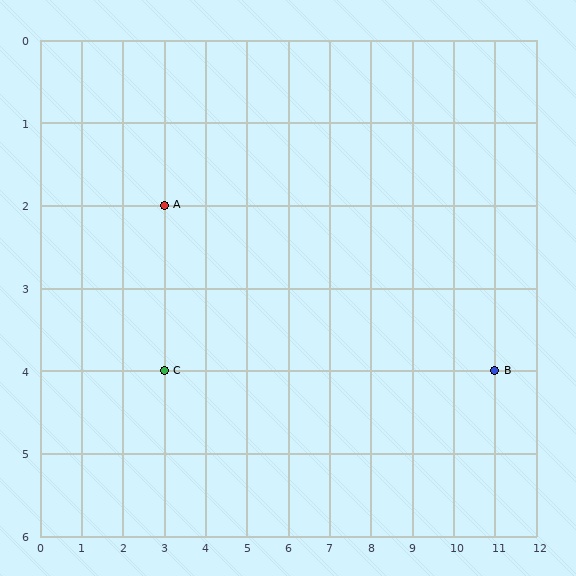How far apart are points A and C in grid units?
Points A and C are 2 rows apart.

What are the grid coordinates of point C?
Point C is at grid coordinates (3, 4).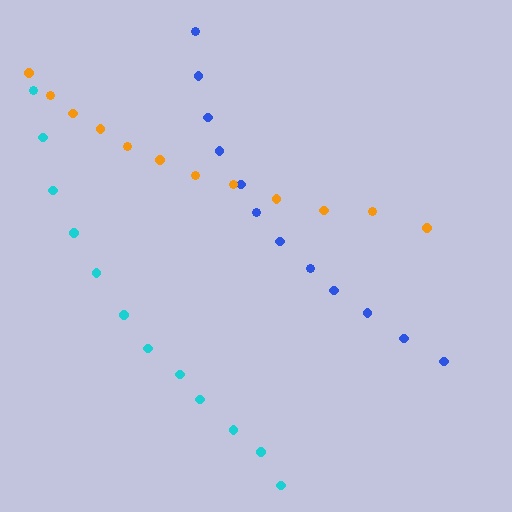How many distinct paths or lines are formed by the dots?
There are 3 distinct paths.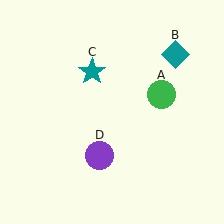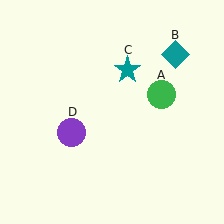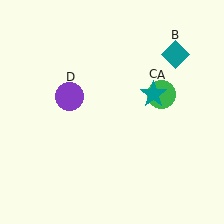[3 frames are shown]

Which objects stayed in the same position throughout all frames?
Green circle (object A) and teal diamond (object B) remained stationary.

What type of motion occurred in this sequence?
The teal star (object C), purple circle (object D) rotated clockwise around the center of the scene.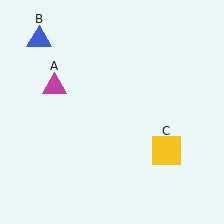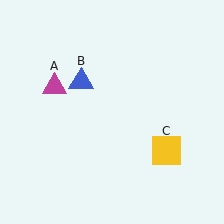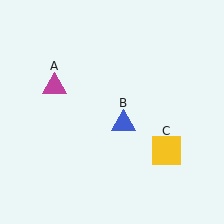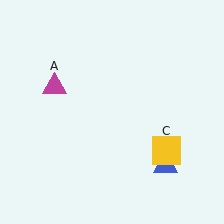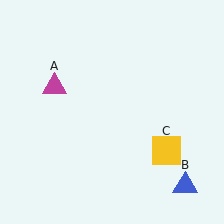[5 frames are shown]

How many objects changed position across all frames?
1 object changed position: blue triangle (object B).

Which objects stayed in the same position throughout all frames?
Magenta triangle (object A) and yellow square (object C) remained stationary.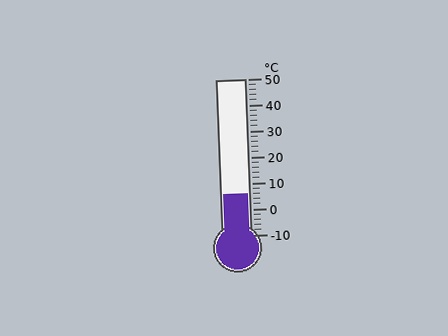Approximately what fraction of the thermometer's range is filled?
The thermometer is filled to approximately 25% of its range.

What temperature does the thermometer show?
The thermometer shows approximately 6°C.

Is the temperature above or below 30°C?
The temperature is below 30°C.